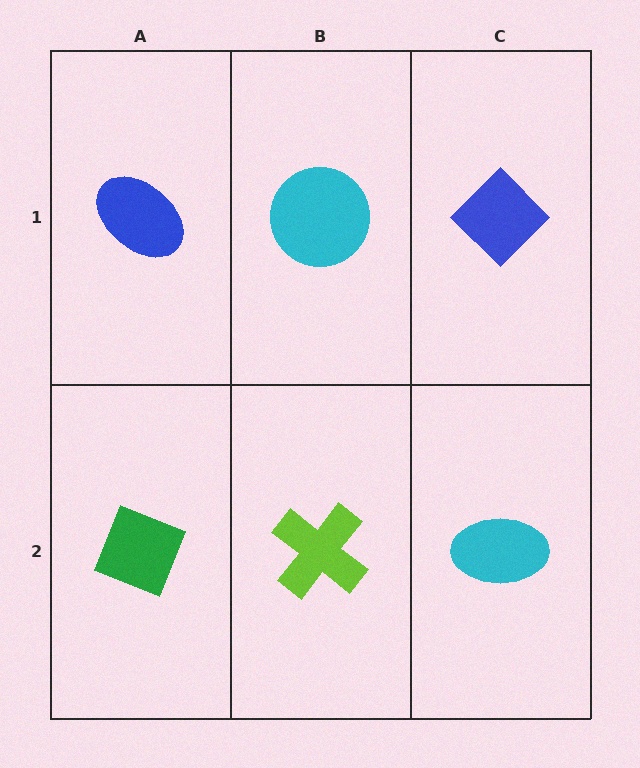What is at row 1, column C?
A blue diamond.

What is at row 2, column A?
A green diamond.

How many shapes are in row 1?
3 shapes.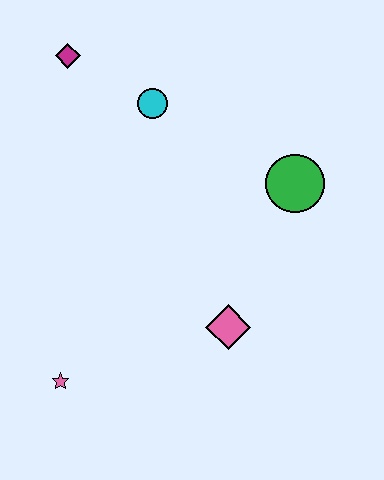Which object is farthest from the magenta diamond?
The pink star is farthest from the magenta diamond.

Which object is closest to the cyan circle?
The magenta diamond is closest to the cyan circle.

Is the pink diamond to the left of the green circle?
Yes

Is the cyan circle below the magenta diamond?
Yes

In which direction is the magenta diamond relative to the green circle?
The magenta diamond is to the left of the green circle.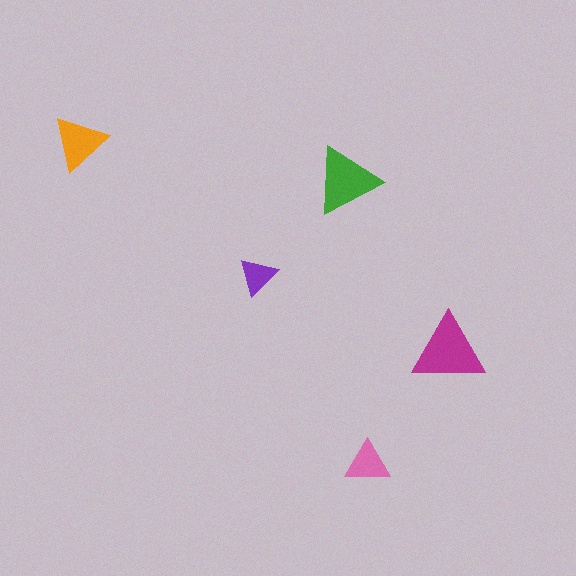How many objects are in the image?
There are 5 objects in the image.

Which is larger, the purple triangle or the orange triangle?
The orange one.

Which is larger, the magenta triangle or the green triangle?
The magenta one.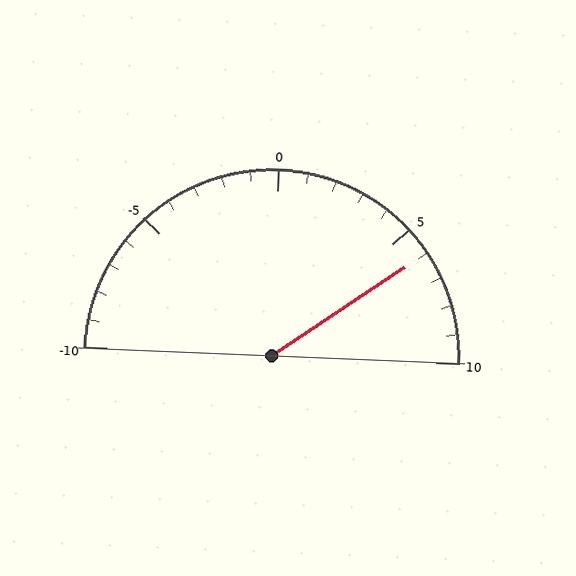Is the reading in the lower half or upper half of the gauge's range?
The reading is in the upper half of the range (-10 to 10).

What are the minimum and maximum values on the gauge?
The gauge ranges from -10 to 10.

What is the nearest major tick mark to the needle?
The nearest major tick mark is 5.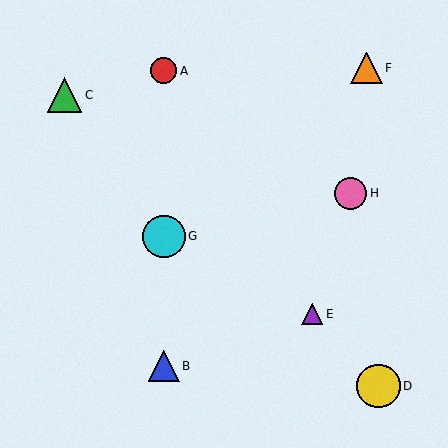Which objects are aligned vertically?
Objects A, B, G are aligned vertically.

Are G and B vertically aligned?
Yes, both are at x≈164.